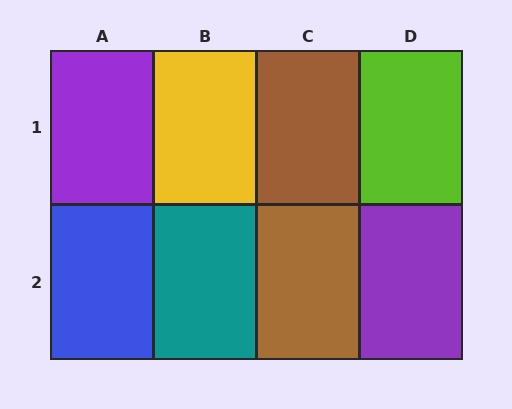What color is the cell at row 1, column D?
Lime.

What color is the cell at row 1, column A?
Purple.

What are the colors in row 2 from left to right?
Blue, teal, brown, purple.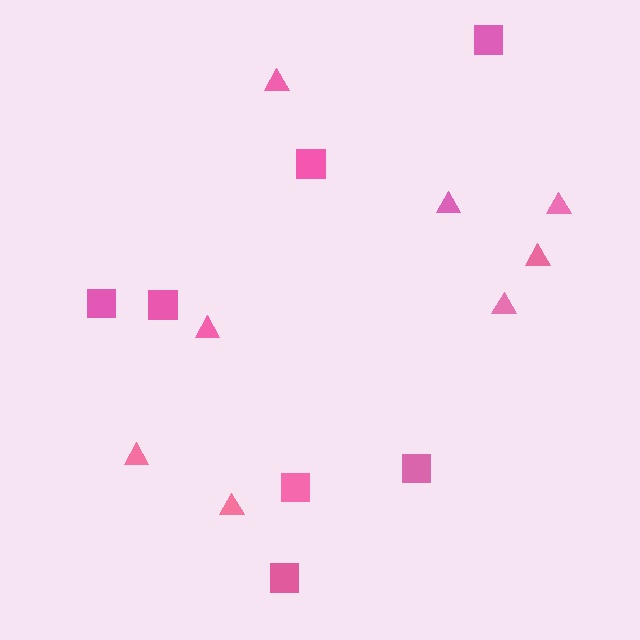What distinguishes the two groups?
There are 2 groups: one group of squares (7) and one group of triangles (8).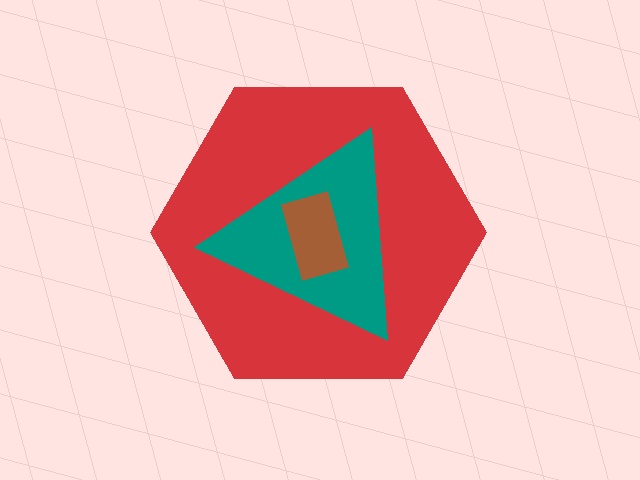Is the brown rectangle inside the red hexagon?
Yes.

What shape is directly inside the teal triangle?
The brown rectangle.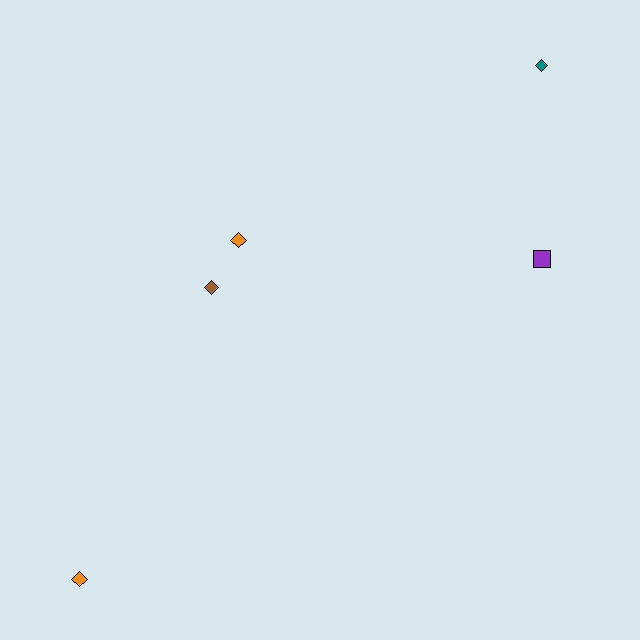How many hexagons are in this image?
There are no hexagons.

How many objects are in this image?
There are 5 objects.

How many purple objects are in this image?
There is 1 purple object.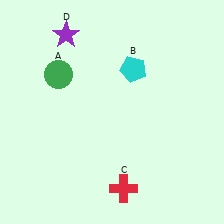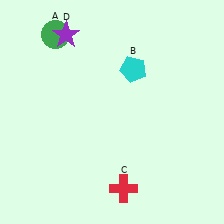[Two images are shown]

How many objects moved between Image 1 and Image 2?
1 object moved between the two images.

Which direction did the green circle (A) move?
The green circle (A) moved up.